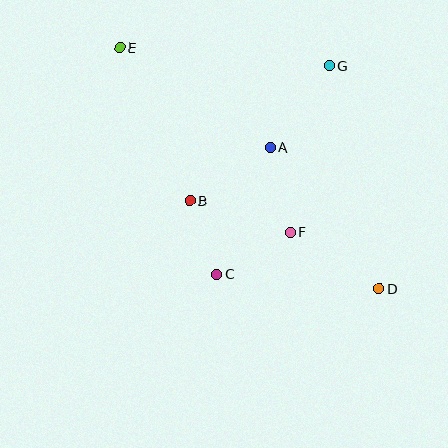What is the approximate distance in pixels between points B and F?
The distance between B and F is approximately 105 pixels.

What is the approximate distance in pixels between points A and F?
The distance between A and F is approximately 87 pixels.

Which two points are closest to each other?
Points B and C are closest to each other.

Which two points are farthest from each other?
Points D and E are farthest from each other.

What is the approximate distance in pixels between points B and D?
The distance between B and D is approximately 209 pixels.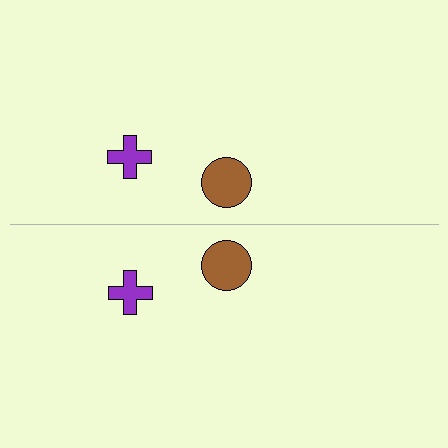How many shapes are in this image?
There are 4 shapes in this image.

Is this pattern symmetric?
Yes, this pattern has bilateral (reflection) symmetry.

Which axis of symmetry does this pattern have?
The pattern has a horizontal axis of symmetry running through the center of the image.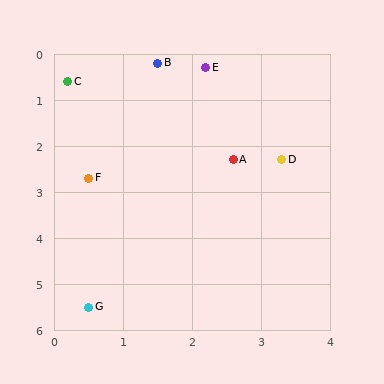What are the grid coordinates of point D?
Point D is at approximately (3.3, 2.3).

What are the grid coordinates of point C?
Point C is at approximately (0.2, 0.6).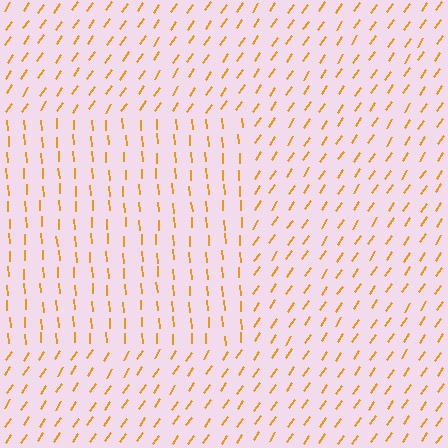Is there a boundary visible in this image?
Yes, there is a texture boundary formed by a change in line orientation.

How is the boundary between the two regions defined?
The boundary is defined purely by a change in line orientation (approximately 38 degrees difference). All lines are the same color and thickness.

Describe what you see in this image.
The image is filled with small orange line segments. A rectangle region in the image has lines oriented differently from the surrounding lines, creating a visible texture boundary.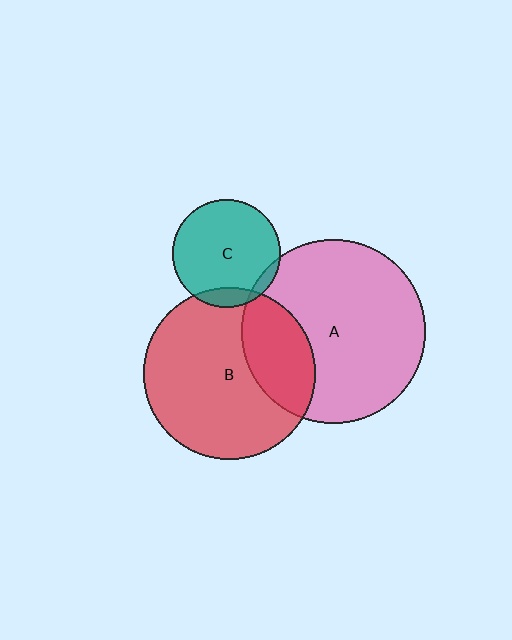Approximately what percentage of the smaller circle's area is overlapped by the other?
Approximately 10%.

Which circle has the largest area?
Circle A (pink).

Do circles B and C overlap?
Yes.